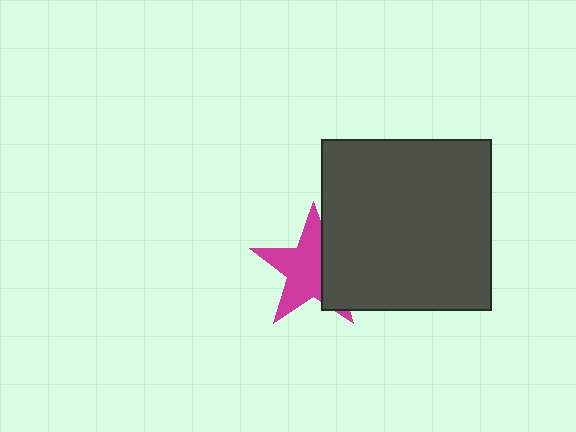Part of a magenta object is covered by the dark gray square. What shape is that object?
It is a star.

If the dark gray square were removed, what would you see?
You would see the complete magenta star.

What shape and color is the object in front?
The object in front is a dark gray square.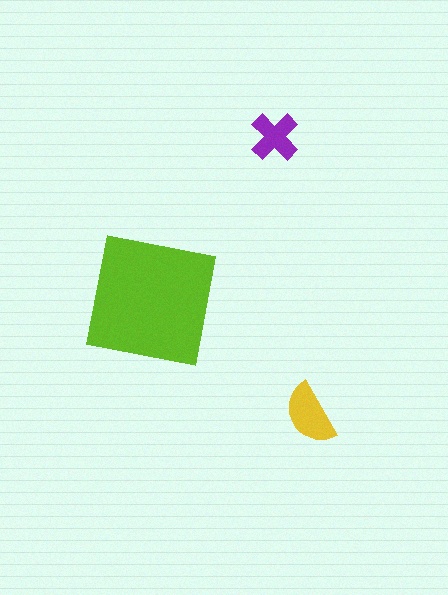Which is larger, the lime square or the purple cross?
The lime square.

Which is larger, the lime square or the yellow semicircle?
The lime square.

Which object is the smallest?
The purple cross.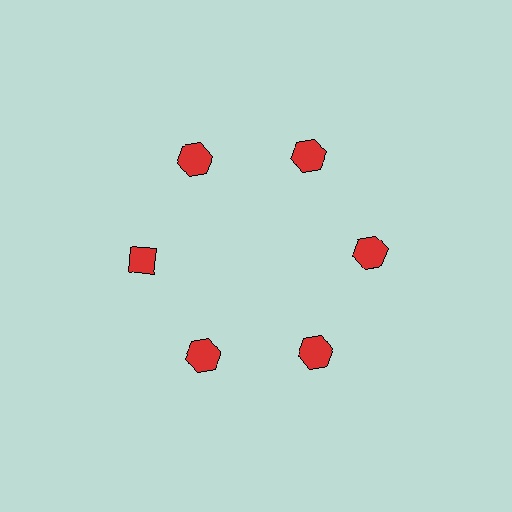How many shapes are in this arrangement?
There are 6 shapes arranged in a ring pattern.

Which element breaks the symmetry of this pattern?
The red diamond at roughly the 9 o'clock position breaks the symmetry. All other shapes are red hexagons.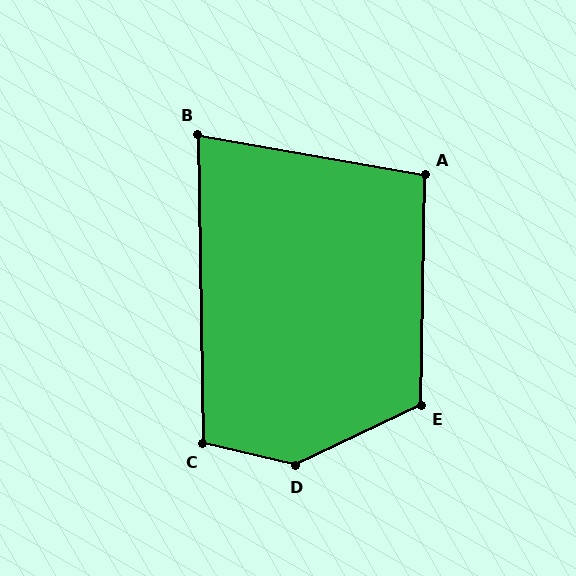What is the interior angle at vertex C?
Approximately 104 degrees (obtuse).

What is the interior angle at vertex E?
Approximately 116 degrees (obtuse).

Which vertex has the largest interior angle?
D, at approximately 141 degrees.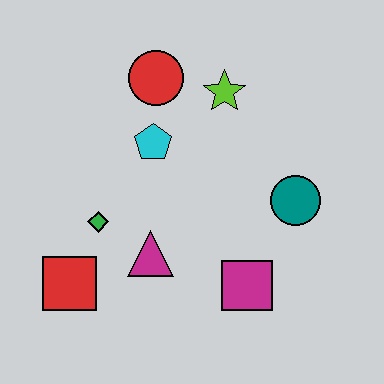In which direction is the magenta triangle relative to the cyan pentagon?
The magenta triangle is below the cyan pentagon.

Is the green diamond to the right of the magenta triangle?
No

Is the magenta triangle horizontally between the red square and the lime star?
Yes